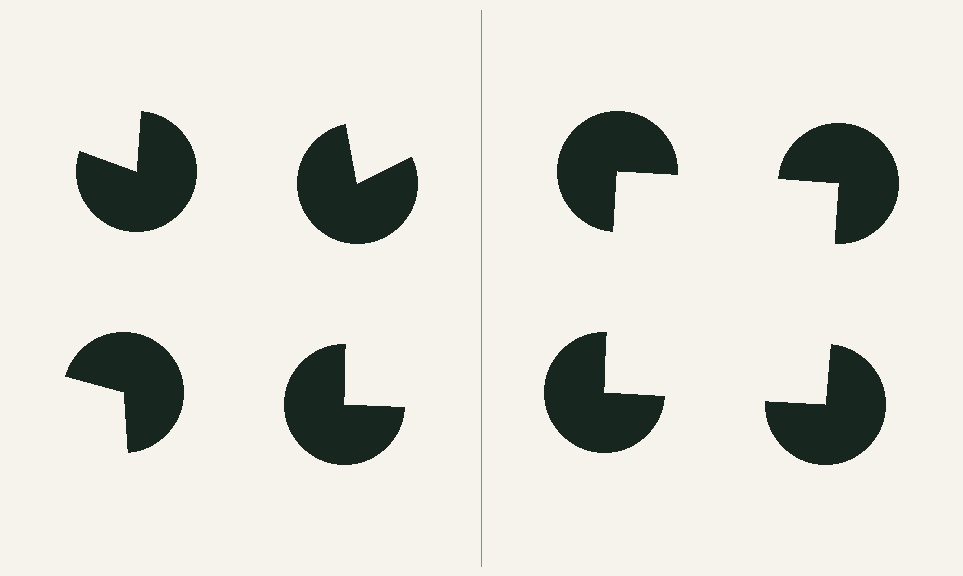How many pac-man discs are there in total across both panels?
8 — 4 on each side.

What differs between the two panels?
The pac-man discs are positioned identically on both sides; only the wedge orientations differ. On the right they align to a square; on the left they are misaligned.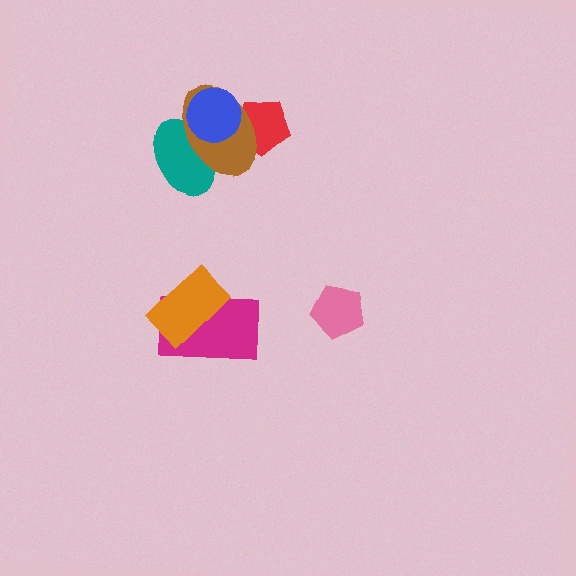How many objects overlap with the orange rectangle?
1 object overlaps with the orange rectangle.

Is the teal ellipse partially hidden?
Yes, it is partially covered by another shape.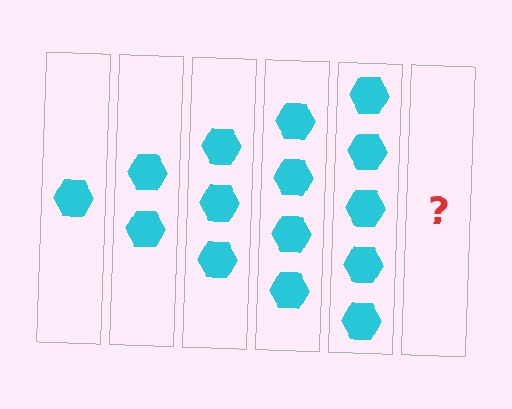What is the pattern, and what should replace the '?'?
The pattern is that each step adds one more hexagon. The '?' should be 6 hexagons.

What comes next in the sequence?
The next element should be 6 hexagons.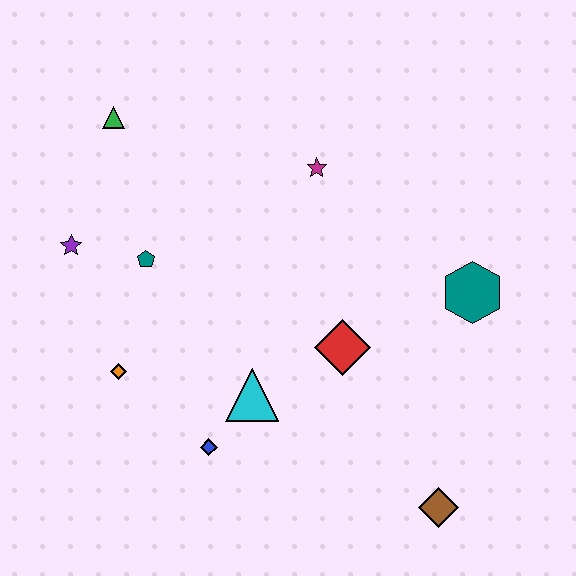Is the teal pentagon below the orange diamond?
No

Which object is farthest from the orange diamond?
The teal hexagon is farthest from the orange diamond.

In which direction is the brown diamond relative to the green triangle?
The brown diamond is below the green triangle.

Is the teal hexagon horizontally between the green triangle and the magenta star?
No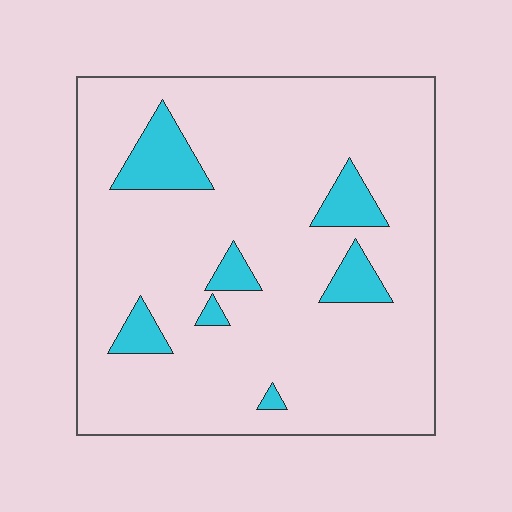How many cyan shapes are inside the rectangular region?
7.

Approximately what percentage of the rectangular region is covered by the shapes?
Approximately 10%.